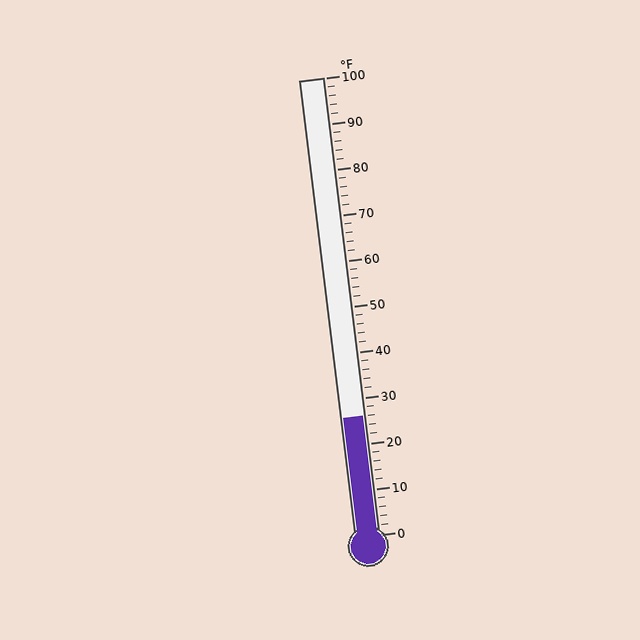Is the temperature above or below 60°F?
The temperature is below 60°F.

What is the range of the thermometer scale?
The thermometer scale ranges from 0°F to 100°F.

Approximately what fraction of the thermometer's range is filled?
The thermometer is filled to approximately 25% of its range.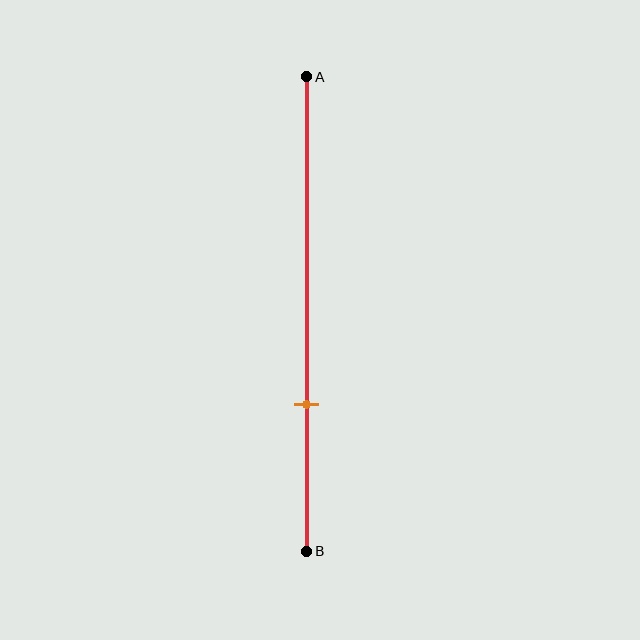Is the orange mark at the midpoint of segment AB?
No, the mark is at about 70% from A, not at the 50% midpoint.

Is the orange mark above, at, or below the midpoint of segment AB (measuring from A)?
The orange mark is below the midpoint of segment AB.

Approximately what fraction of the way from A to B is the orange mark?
The orange mark is approximately 70% of the way from A to B.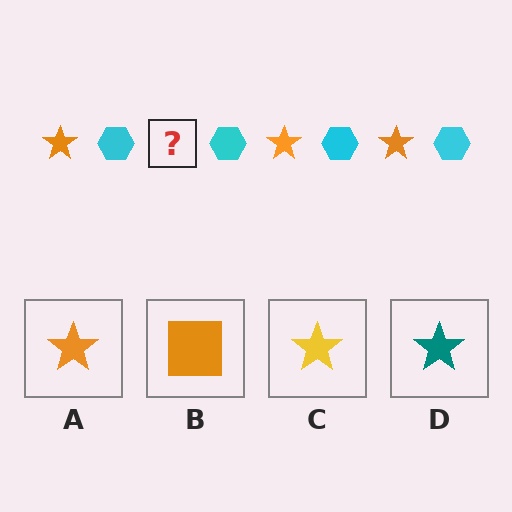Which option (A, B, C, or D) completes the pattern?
A.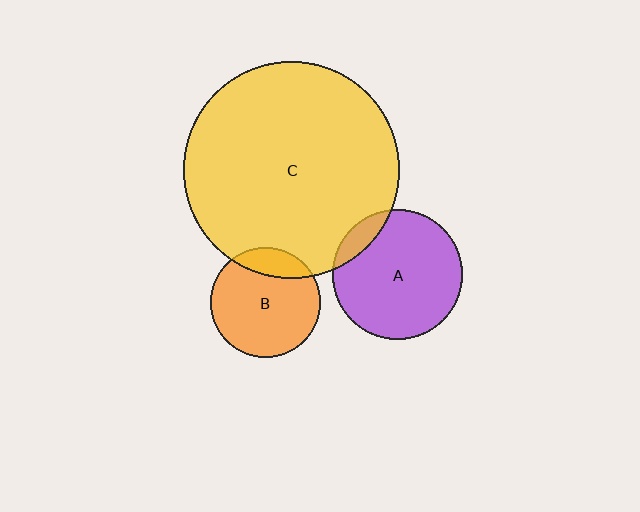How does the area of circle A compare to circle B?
Approximately 1.4 times.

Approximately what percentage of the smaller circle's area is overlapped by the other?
Approximately 15%.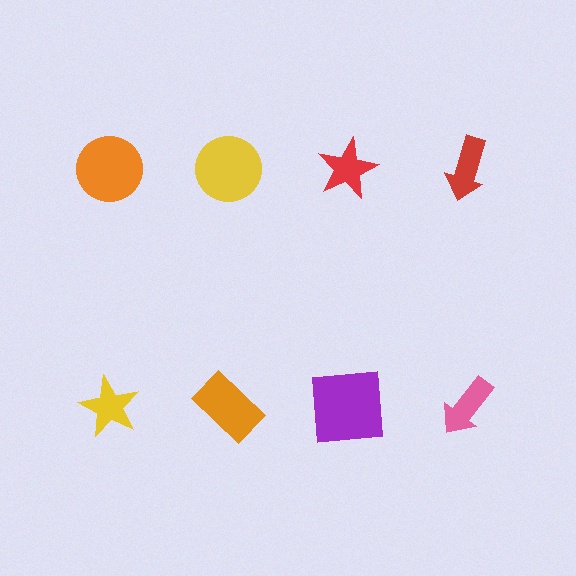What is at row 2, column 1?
A yellow star.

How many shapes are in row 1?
4 shapes.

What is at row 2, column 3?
A purple square.